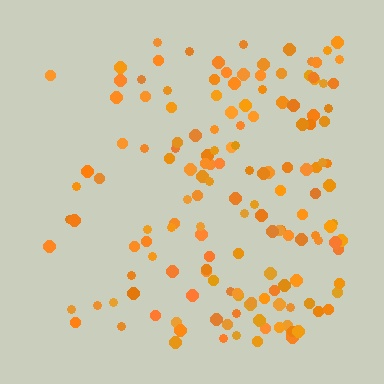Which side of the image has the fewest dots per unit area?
The left.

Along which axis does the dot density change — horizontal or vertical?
Horizontal.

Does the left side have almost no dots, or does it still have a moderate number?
Still a moderate number, just noticeably fewer than the right.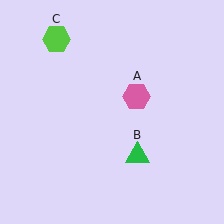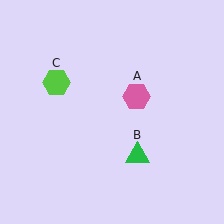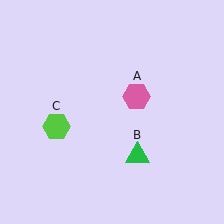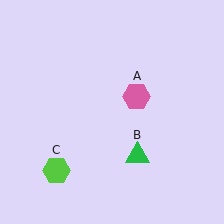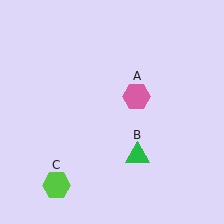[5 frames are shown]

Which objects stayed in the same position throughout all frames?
Pink hexagon (object A) and green triangle (object B) remained stationary.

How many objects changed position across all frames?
1 object changed position: lime hexagon (object C).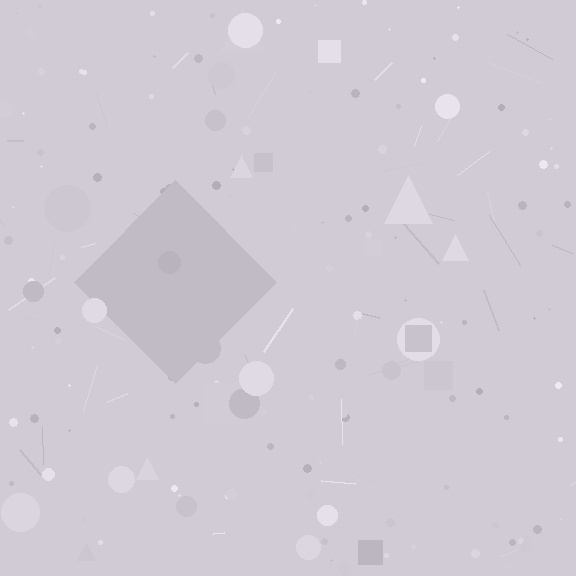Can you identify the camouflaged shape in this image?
The camouflaged shape is a diamond.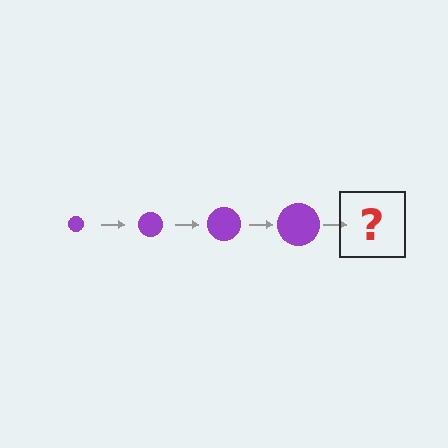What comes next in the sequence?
The next element should be a purple circle, larger than the previous one.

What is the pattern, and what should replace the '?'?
The pattern is that the circle gets progressively larger each step. The '?' should be a purple circle, larger than the previous one.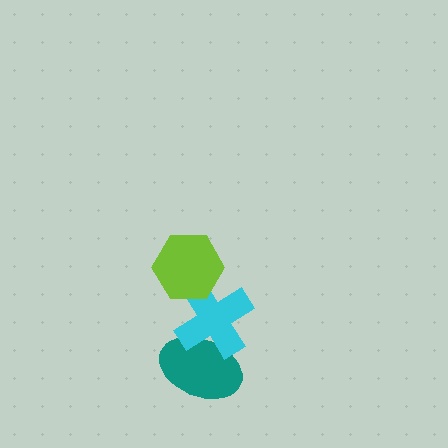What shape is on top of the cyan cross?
The lime hexagon is on top of the cyan cross.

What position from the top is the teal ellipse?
The teal ellipse is 3rd from the top.